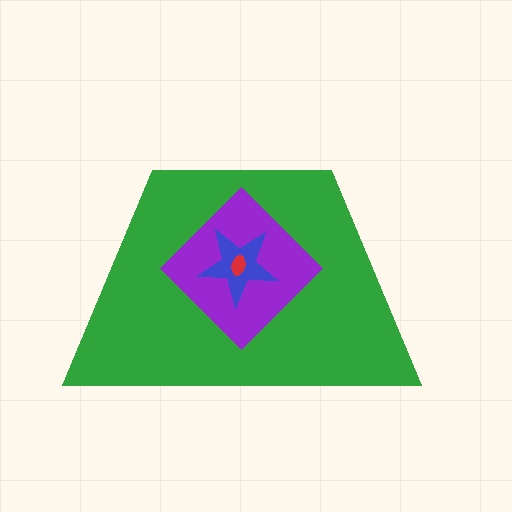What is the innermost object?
The red ellipse.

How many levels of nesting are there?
4.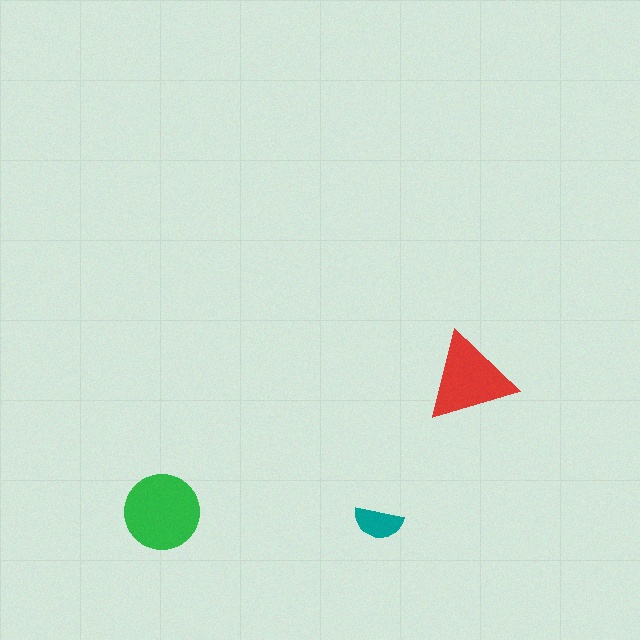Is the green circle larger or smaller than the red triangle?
Larger.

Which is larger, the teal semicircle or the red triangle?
The red triangle.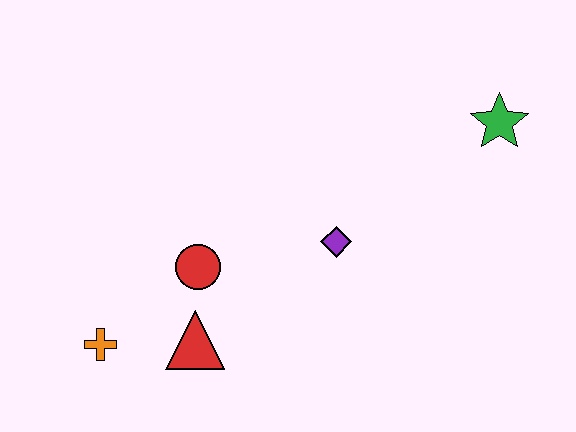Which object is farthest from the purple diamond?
The orange cross is farthest from the purple diamond.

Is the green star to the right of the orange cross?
Yes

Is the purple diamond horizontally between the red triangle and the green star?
Yes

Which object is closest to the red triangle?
The red circle is closest to the red triangle.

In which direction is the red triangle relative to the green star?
The red triangle is to the left of the green star.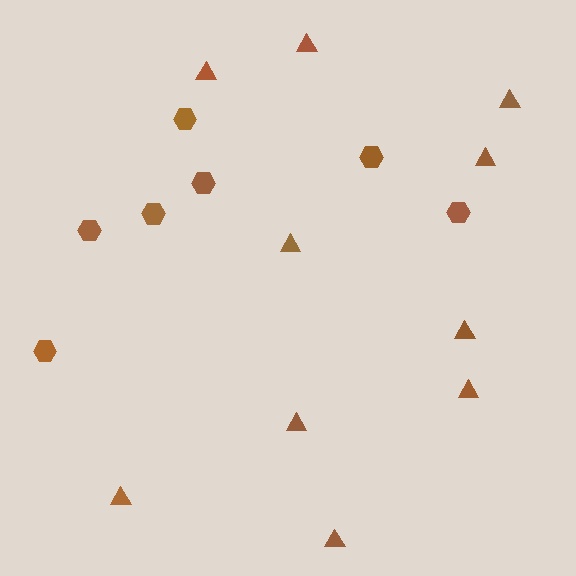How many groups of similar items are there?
There are 2 groups: one group of hexagons (7) and one group of triangles (10).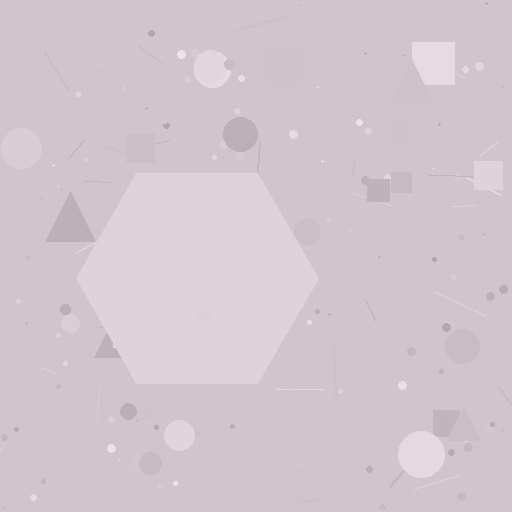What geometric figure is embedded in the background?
A hexagon is embedded in the background.